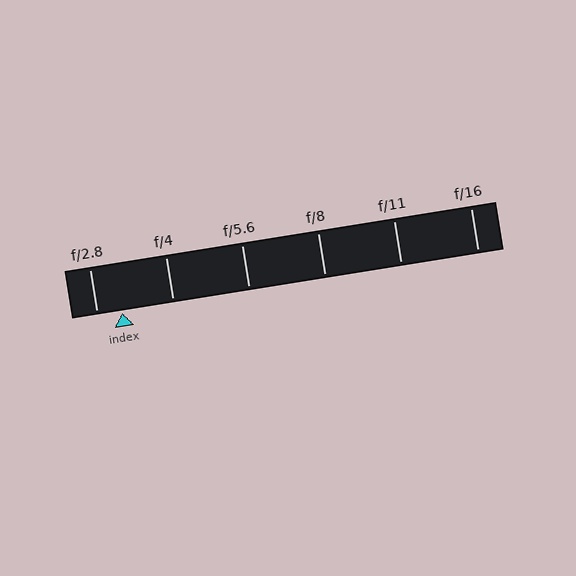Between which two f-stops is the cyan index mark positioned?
The index mark is between f/2.8 and f/4.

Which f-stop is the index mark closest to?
The index mark is closest to f/2.8.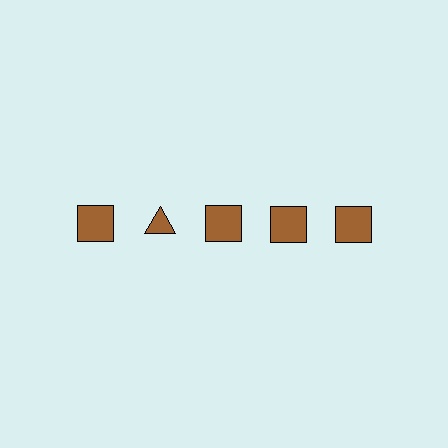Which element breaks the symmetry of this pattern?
The brown triangle in the top row, second from left column breaks the symmetry. All other shapes are brown squares.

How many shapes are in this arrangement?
There are 5 shapes arranged in a grid pattern.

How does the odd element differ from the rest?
It has a different shape: triangle instead of square.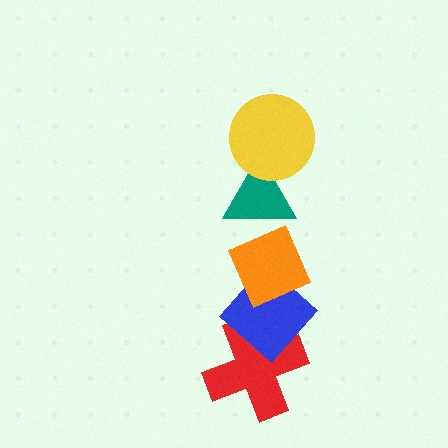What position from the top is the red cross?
The red cross is 5th from the top.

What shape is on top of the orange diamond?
The teal triangle is on top of the orange diamond.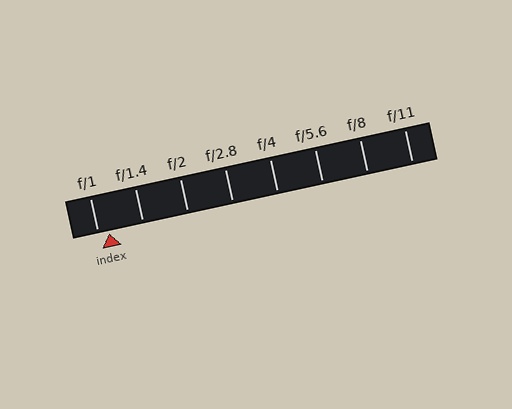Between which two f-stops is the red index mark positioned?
The index mark is between f/1 and f/1.4.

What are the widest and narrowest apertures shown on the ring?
The widest aperture shown is f/1 and the narrowest is f/11.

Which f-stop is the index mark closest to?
The index mark is closest to f/1.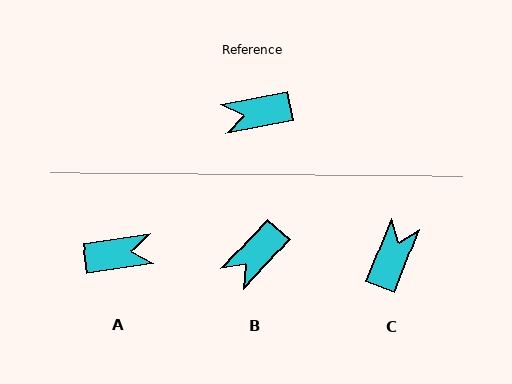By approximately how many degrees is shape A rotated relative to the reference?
Approximately 177 degrees counter-clockwise.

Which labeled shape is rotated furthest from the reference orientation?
A, about 177 degrees away.